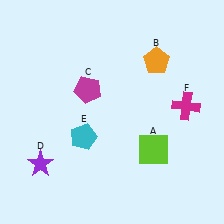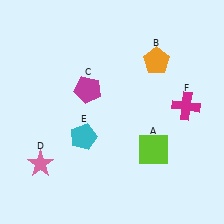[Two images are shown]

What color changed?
The star (D) changed from purple in Image 1 to pink in Image 2.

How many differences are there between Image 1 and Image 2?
There is 1 difference between the two images.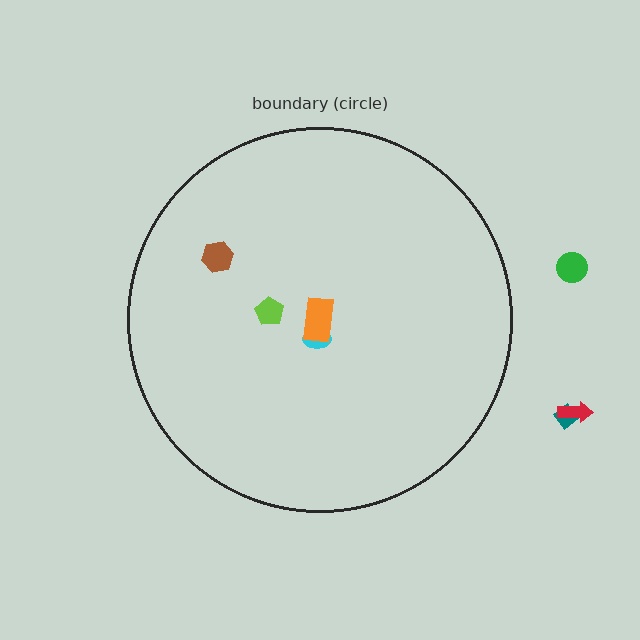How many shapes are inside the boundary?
4 inside, 3 outside.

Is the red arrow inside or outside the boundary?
Outside.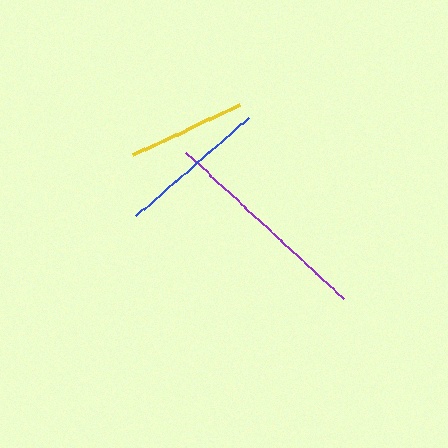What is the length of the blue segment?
The blue segment is approximately 150 pixels long.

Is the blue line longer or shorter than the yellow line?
The blue line is longer than the yellow line.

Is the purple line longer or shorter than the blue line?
The purple line is longer than the blue line.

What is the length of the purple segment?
The purple segment is approximately 215 pixels long.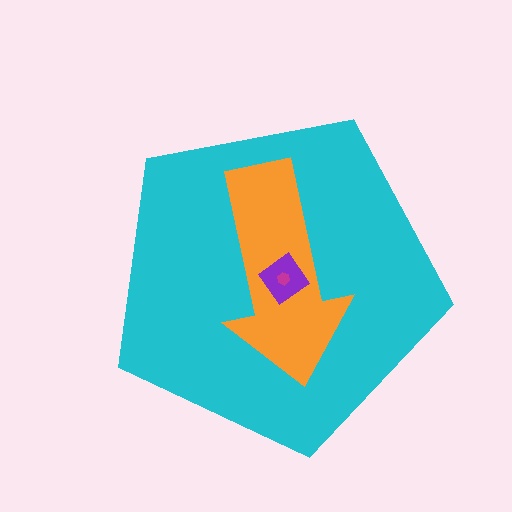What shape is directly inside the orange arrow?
The purple diamond.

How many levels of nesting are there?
4.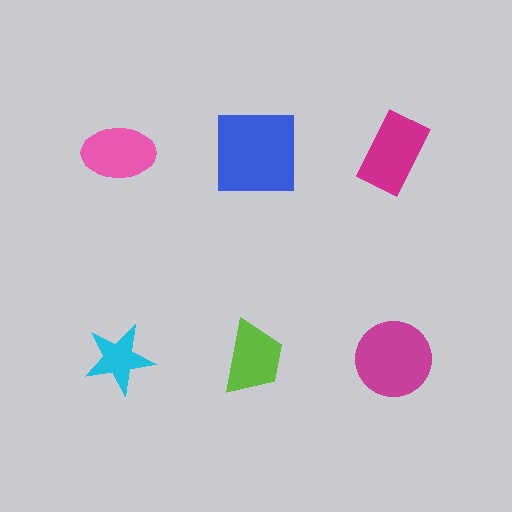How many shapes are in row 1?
3 shapes.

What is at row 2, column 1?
A cyan star.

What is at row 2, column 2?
A lime trapezoid.